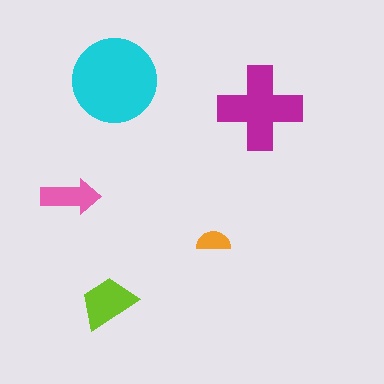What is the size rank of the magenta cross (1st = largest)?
2nd.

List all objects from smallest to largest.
The orange semicircle, the pink arrow, the lime trapezoid, the magenta cross, the cyan circle.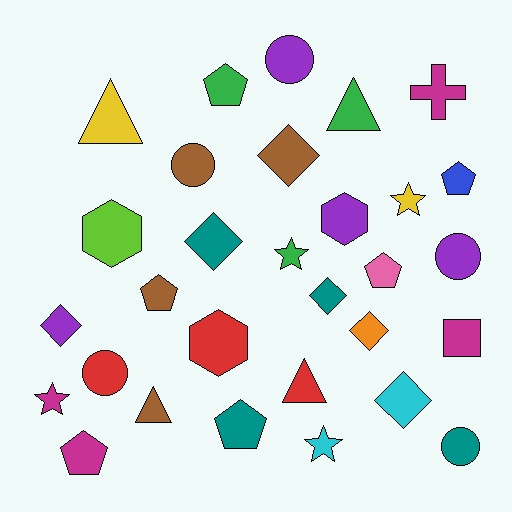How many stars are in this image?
There are 4 stars.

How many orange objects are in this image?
There is 1 orange object.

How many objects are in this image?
There are 30 objects.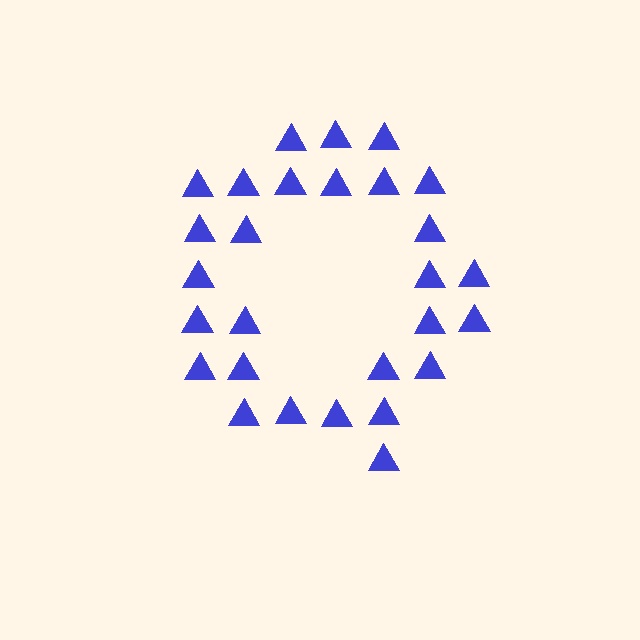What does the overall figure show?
The overall figure shows the letter Q.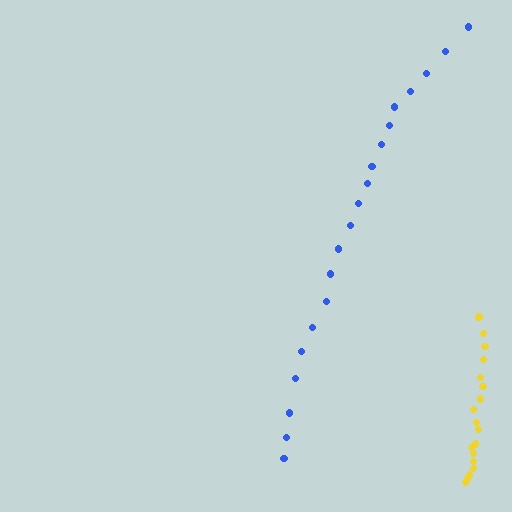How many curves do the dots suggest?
There are 2 distinct paths.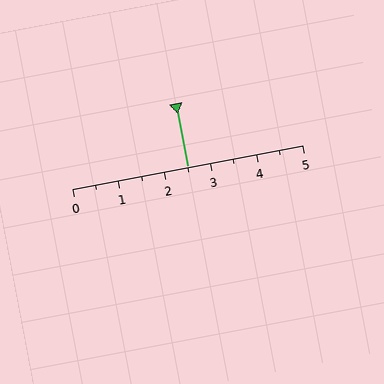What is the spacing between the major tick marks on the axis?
The major ticks are spaced 1 apart.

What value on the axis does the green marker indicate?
The marker indicates approximately 2.5.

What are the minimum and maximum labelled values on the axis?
The axis runs from 0 to 5.